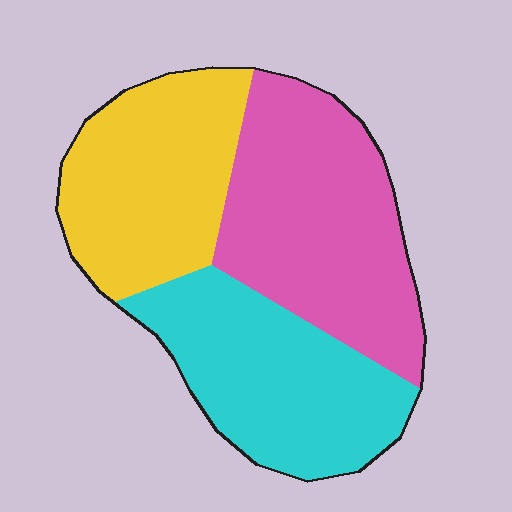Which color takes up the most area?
Pink, at roughly 40%.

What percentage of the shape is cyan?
Cyan covers about 30% of the shape.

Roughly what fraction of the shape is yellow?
Yellow covers around 30% of the shape.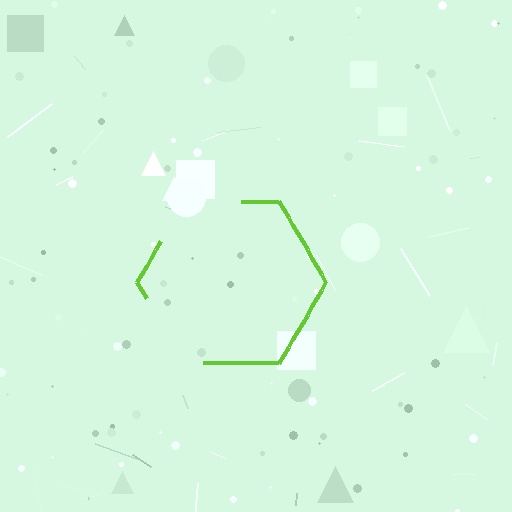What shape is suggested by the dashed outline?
The dashed outline suggests a hexagon.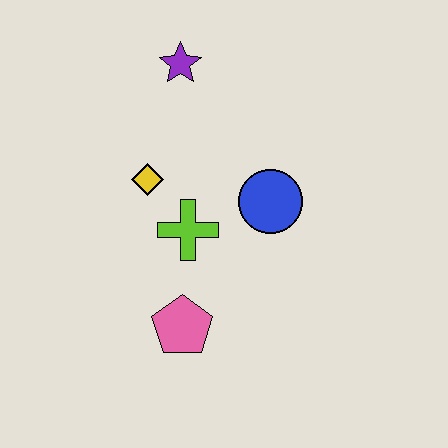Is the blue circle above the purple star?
No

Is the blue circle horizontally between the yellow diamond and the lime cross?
No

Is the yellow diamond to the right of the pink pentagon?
No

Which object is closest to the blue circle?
The lime cross is closest to the blue circle.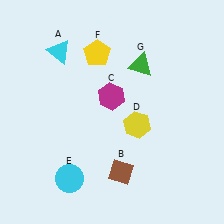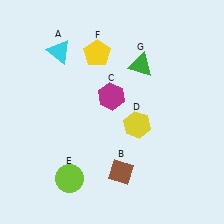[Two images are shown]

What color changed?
The circle (E) changed from cyan in Image 1 to lime in Image 2.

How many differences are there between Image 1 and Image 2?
There is 1 difference between the two images.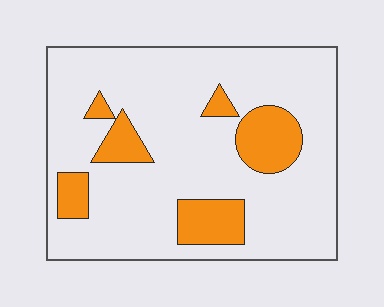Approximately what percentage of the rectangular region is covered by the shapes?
Approximately 20%.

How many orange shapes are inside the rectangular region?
6.